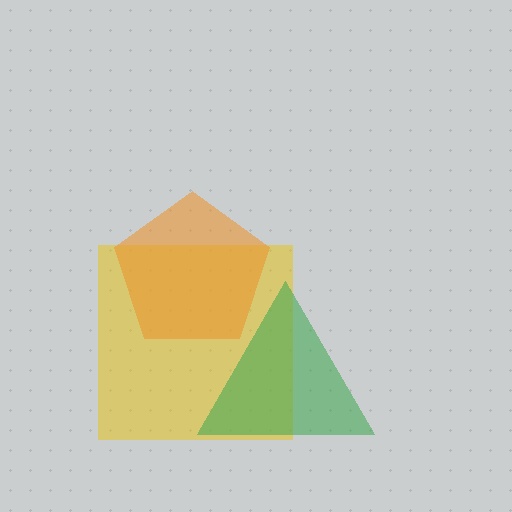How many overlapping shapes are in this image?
There are 3 overlapping shapes in the image.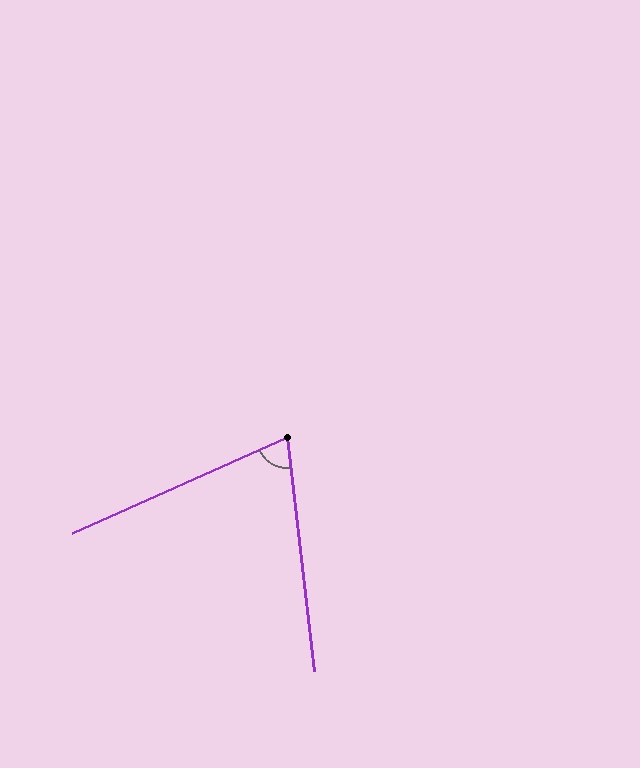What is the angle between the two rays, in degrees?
Approximately 73 degrees.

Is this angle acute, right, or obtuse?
It is acute.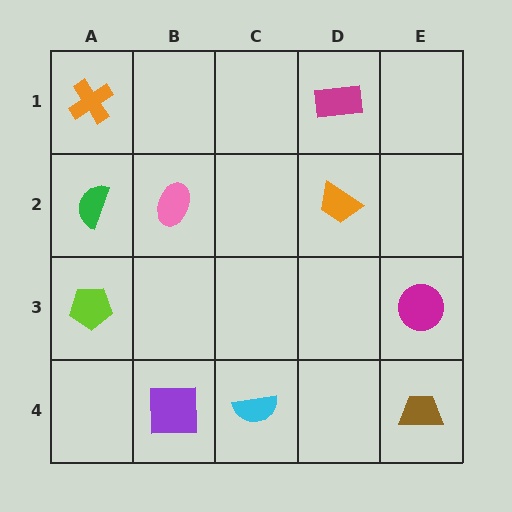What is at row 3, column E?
A magenta circle.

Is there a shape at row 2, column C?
No, that cell is empty.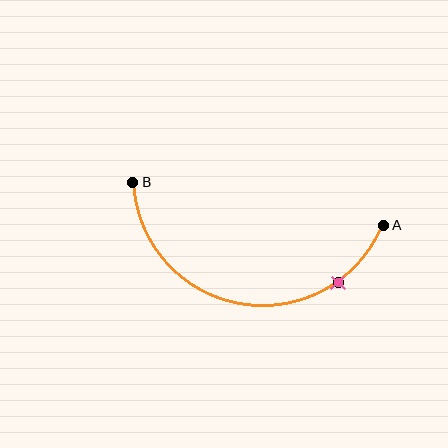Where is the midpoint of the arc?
The arc midpoint is the point on the curve farthest from the straight line joining A and B. It sits below that line.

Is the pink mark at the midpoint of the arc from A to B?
No. The pink mark lies on the arc but is closer to endpoint A. The arc midpoint would be at the point on the curve equidistant along the arc from both A and B.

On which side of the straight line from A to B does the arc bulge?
The arc bulges below the straight line connecting A and B.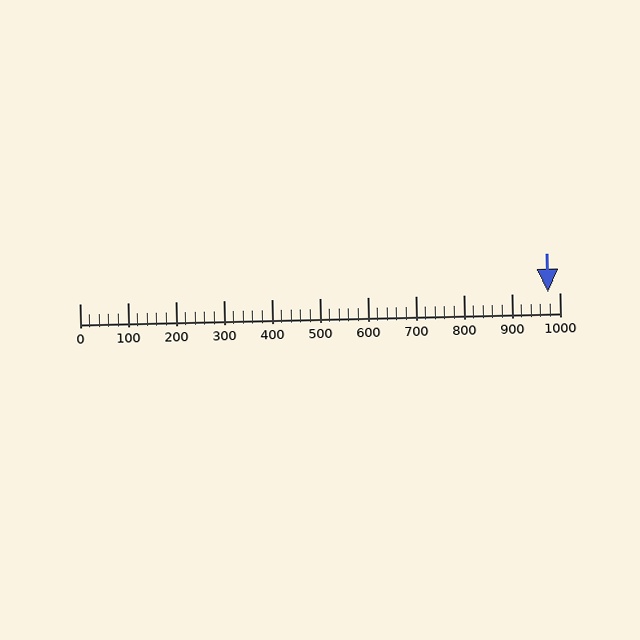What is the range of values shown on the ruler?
The ruler shows values from 0 to 1000.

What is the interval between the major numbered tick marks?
The major tick marks are spaced 100 units apart.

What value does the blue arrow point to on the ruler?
The blue arrow points to approximately 976.